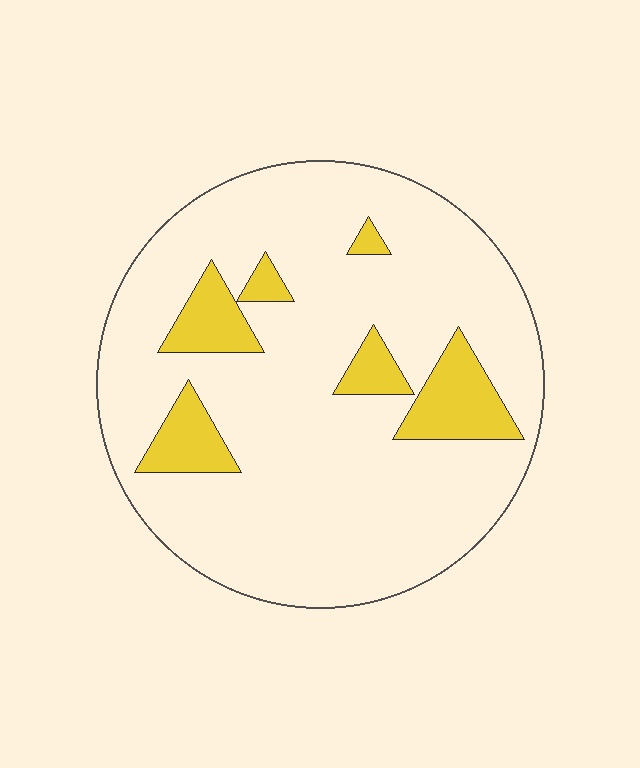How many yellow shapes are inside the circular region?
6.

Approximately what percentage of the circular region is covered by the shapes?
Approximately 15%.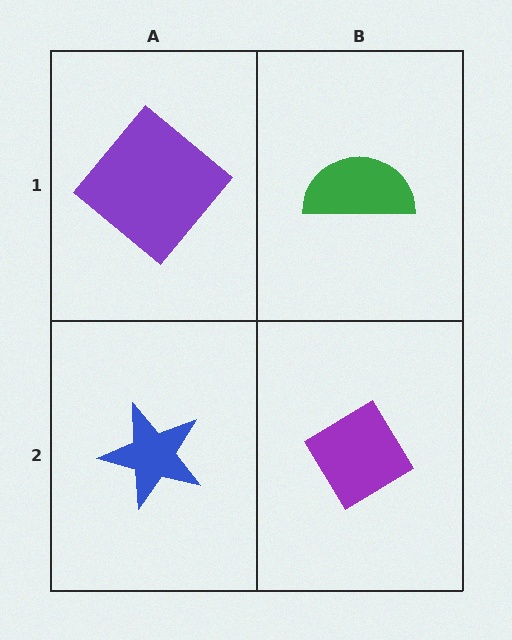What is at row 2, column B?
A purple diamond.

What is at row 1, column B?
A green semicircle.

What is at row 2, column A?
A blue star.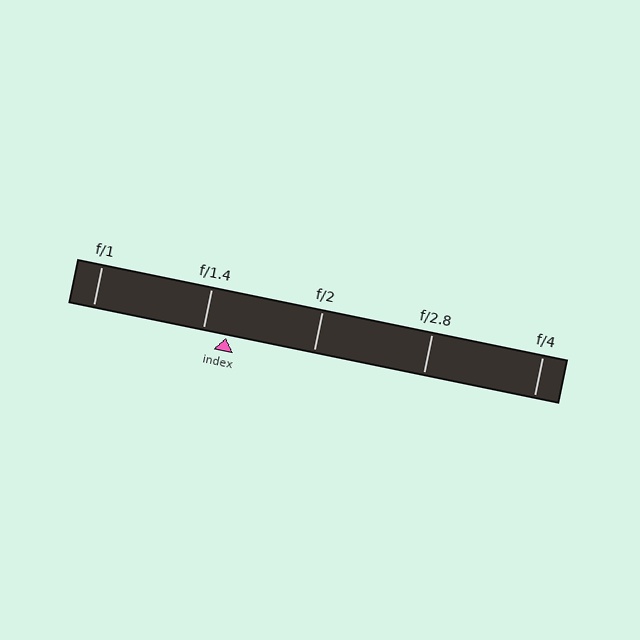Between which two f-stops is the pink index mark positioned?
The index mark is between f/1.4 and f/2.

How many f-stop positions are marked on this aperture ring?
There are 5 f-stop positions marked.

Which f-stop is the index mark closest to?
The index mark is closest to f/1.4.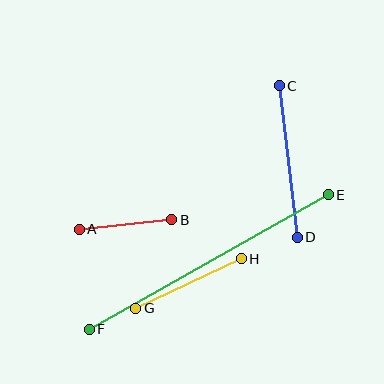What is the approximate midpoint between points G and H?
The midpoint is at approximately (189, 283) pixels.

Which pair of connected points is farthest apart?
Points E and F are farthest apart.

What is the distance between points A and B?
The distance is approximately 93 pixels.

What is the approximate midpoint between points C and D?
The midpoint is at approximately (288, 161) pixels.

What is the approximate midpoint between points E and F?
The midpoint is at approximately (209, 262) pixels.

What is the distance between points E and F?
The distance is approximately 274 pixels.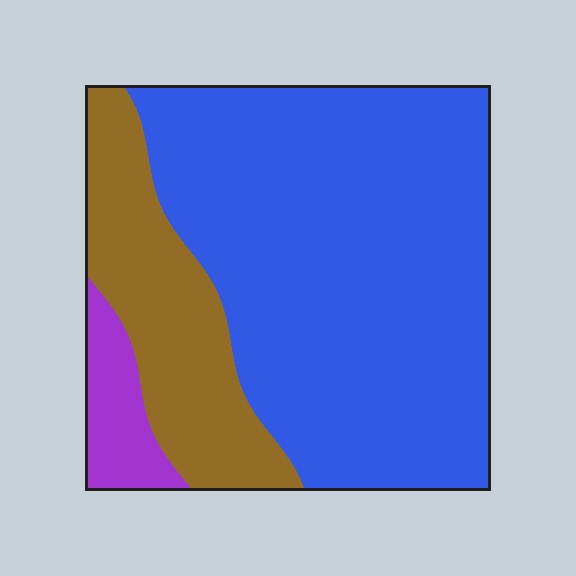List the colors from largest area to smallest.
From largest to smallest: blue, brown, purple.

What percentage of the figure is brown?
Brown covers 23% of the figure.